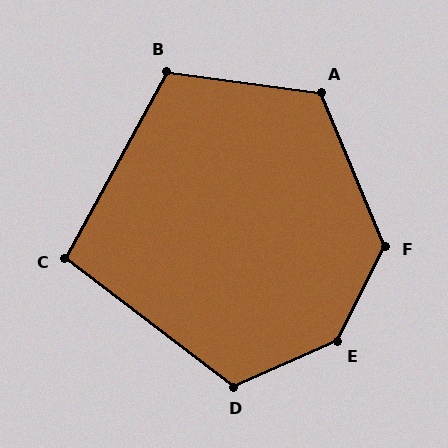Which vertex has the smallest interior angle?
C, at approximately 99 degrees.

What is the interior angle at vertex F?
Approximately 130 degrees (obtuse).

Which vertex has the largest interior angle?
E, at approximately 141 degrees.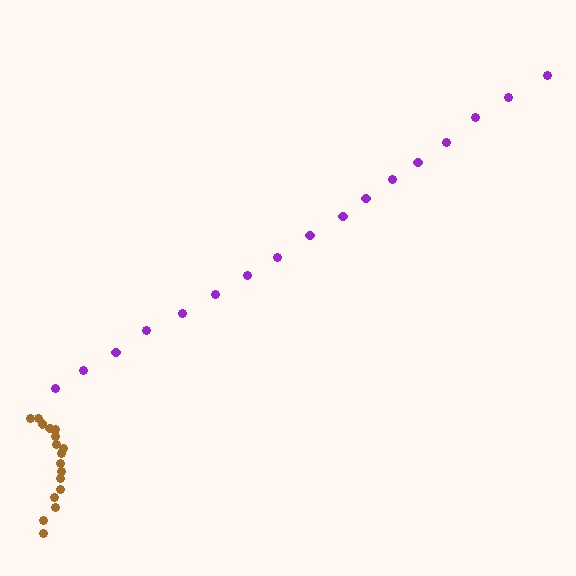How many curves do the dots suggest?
There are 2 distinct paths.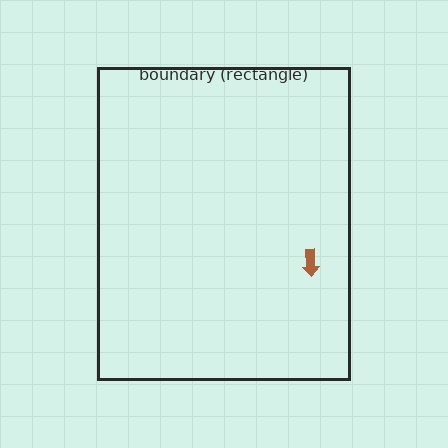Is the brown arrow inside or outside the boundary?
Inside.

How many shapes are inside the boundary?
1 inside, 0 outside.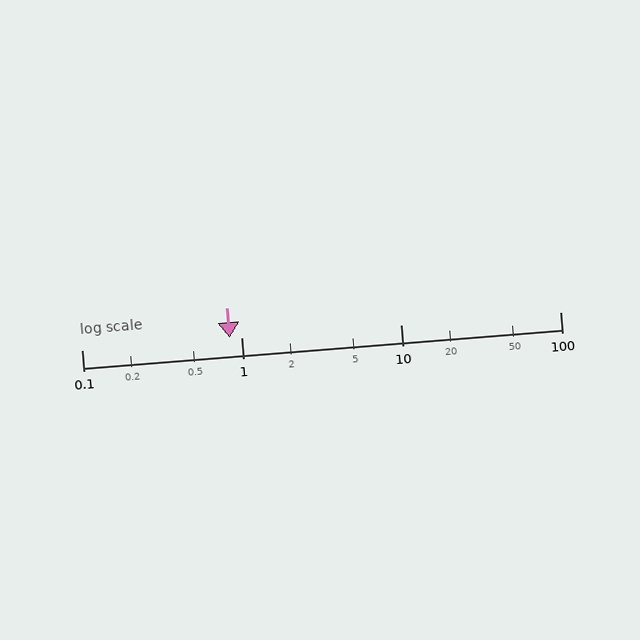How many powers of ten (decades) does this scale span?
The scale spans 3 decades, from 0.1 to 100.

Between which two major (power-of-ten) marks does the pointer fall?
The pointer is between 0.1 and 1.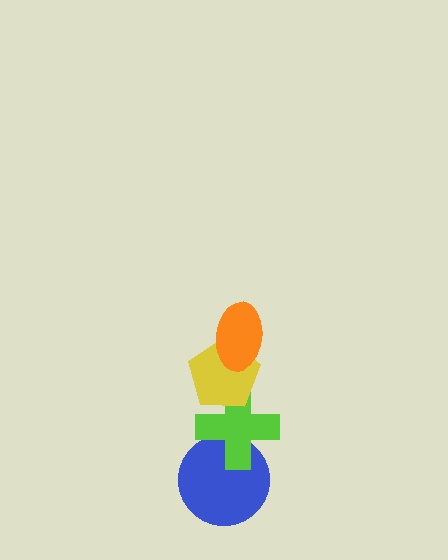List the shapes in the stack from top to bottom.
From top to bottom: the orange ellipse, the yellow pentagon, the lime cross, the blue circle.